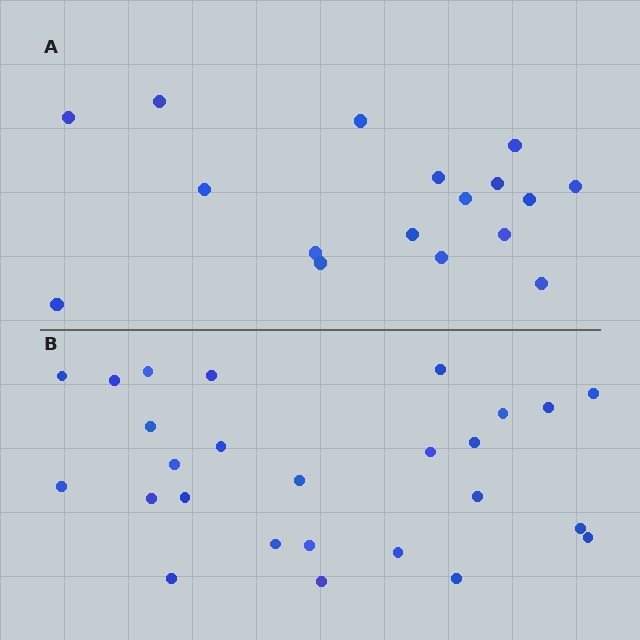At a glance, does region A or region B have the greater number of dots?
Region B (the bottom region) has more dots.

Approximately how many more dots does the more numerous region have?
Region B has roughly 8 or so more dots than region A.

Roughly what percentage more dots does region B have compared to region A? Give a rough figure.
About 55% more.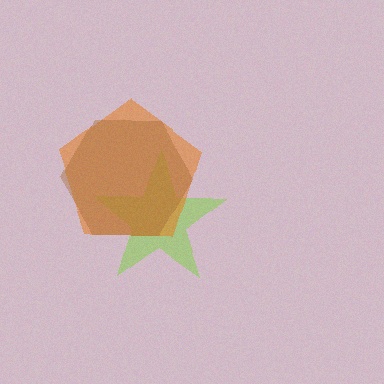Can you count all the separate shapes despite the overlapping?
Yes, there are 3 separate shapes.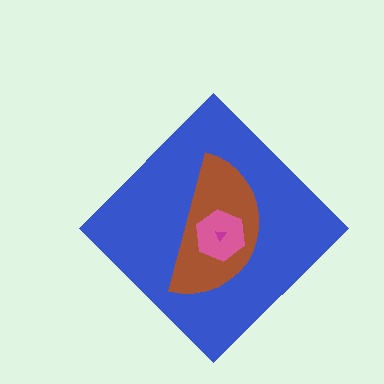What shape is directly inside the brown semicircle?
The pink hexagon.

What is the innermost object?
The magenta triangle.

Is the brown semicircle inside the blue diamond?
Yes.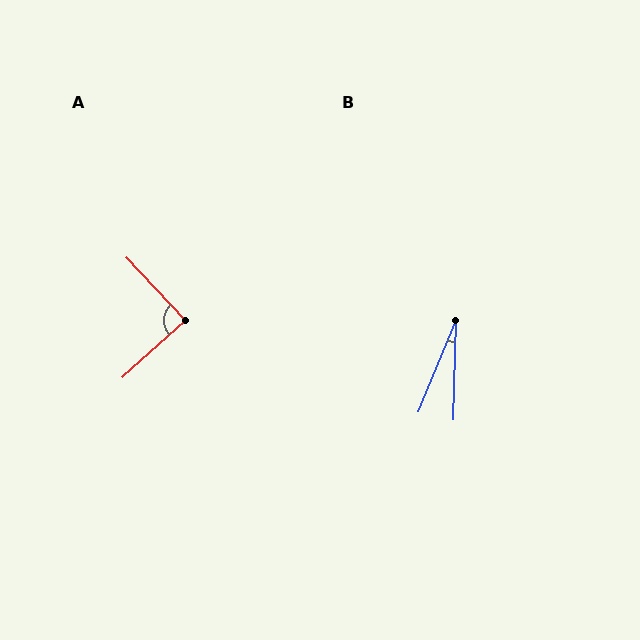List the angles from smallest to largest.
B (21°), A (89°).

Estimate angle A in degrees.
Approximately 89 degrees.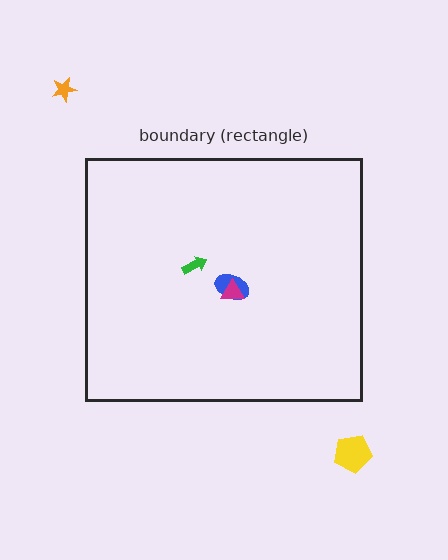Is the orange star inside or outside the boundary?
Outside.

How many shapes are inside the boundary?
3 inside, 2 outside.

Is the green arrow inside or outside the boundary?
Inside.